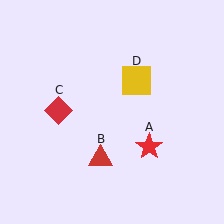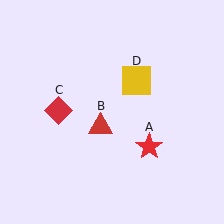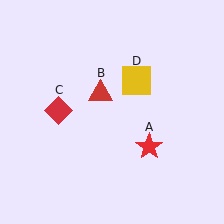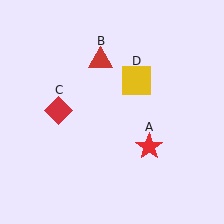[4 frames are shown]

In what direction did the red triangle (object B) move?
The red triangle (object B) moved up.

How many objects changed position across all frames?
1 object changed position: red triangle (object B).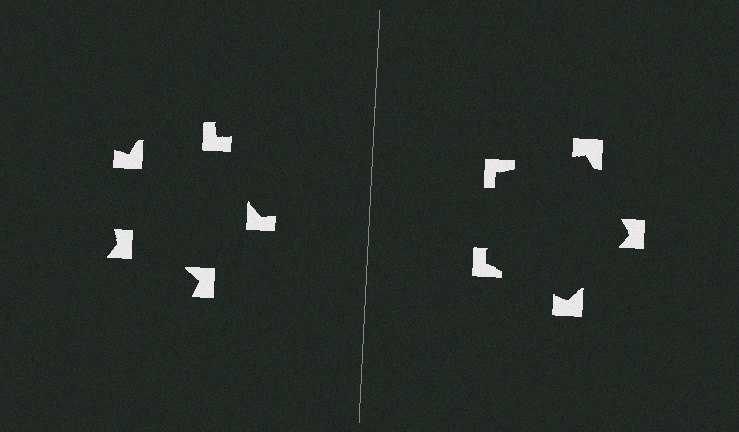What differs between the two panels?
The notched squares are positioned identically on both sides; only the wedge orientations differ. On the right they align to a pentagon; on the left they are misaligned.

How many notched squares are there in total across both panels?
10 — 5 on each side.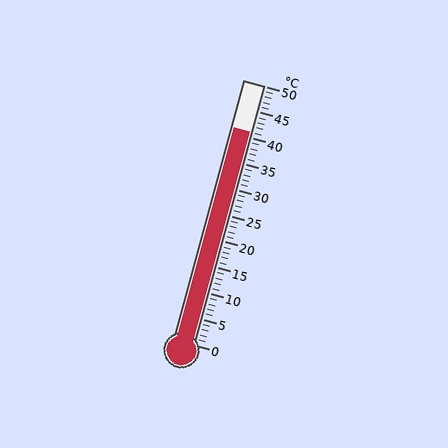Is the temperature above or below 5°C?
The temperature is above 5°C.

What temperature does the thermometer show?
The thermometer shows approximately 41°C.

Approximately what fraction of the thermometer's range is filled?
The thermometer is filled to approximately 80% of its range.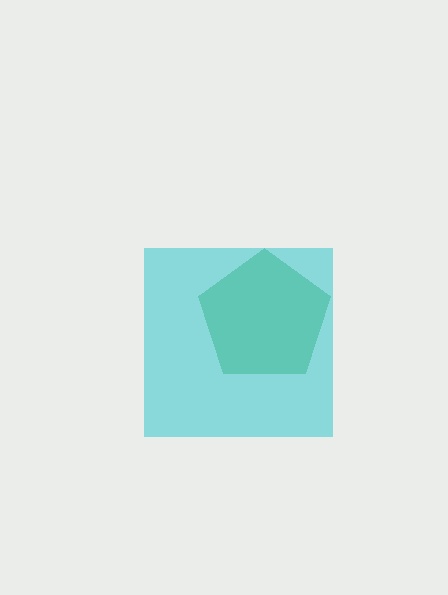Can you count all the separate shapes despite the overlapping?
Yes, there are 2 separate shapes.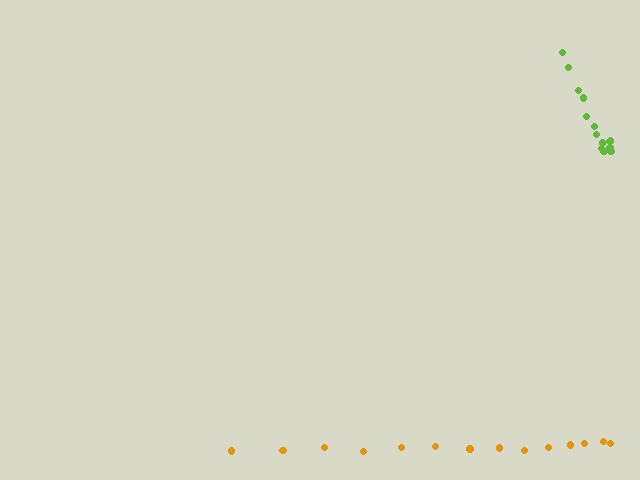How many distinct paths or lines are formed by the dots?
There are 2 distinct paths.